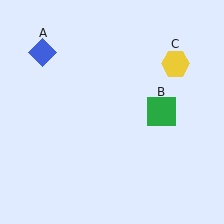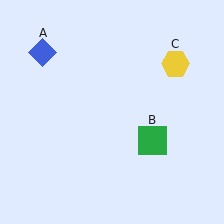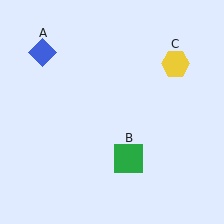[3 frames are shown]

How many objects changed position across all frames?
1 object changed position: green square (object B).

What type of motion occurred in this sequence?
The green square (object B) rotated clockwise around the center of the scene.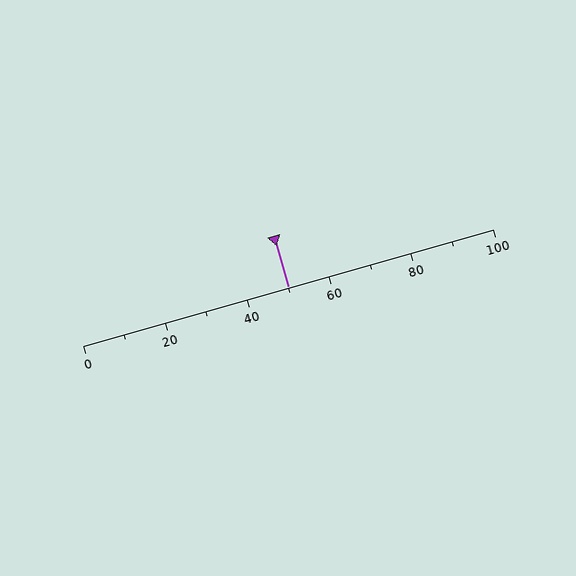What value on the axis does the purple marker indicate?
The marker indicates approximately 50.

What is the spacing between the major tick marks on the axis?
The major ticks are spaced 20 apart.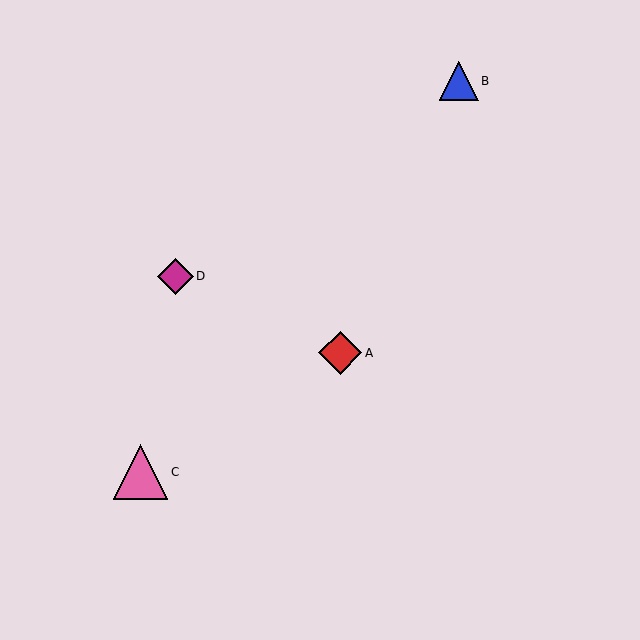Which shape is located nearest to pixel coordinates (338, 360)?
The red diamond (labeled A) at (340, 353) is nearest to that location.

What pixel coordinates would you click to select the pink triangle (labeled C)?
Click at (141, 472) to select the pink triangle C.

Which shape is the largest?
The pink triangle (labeled C) is the largest.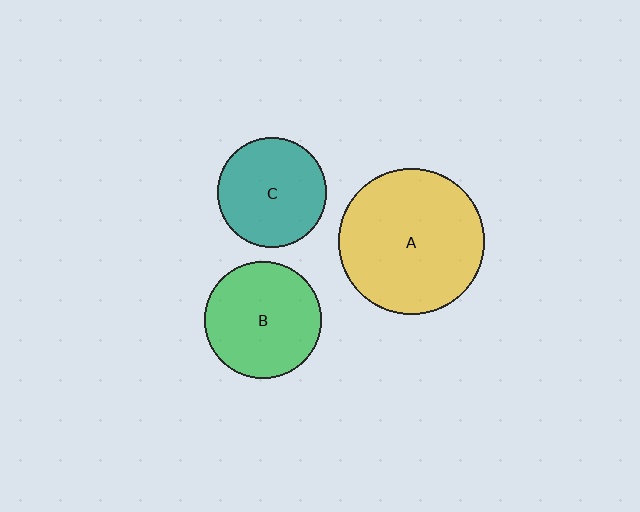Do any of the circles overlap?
No, none of the circles overlap.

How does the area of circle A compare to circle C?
Approximately 1.8 times.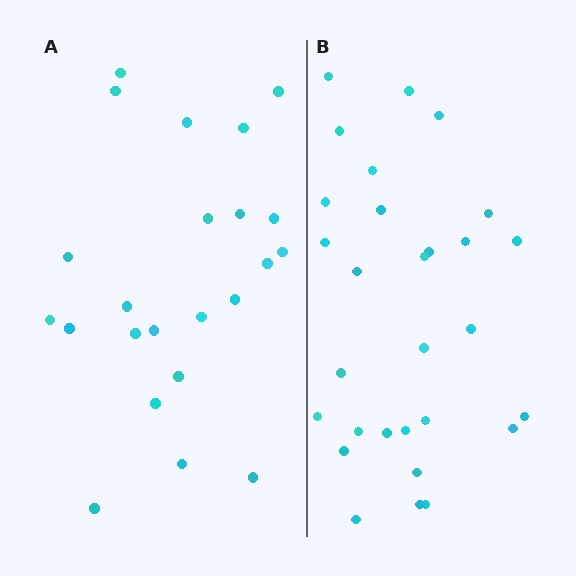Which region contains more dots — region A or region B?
Region B (the right region) has more dots.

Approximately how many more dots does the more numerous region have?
Region B has about 6 more dots than region A.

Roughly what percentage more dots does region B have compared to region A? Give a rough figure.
About 25% more.